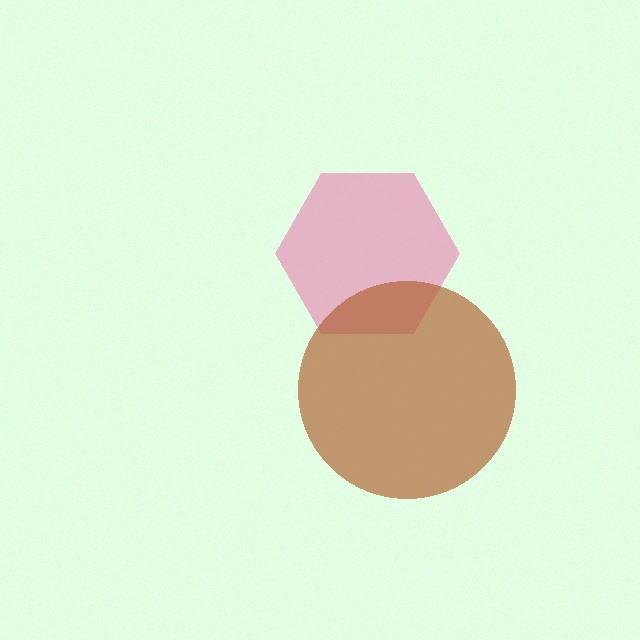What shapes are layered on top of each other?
The layered shapes are: a pink hexagon, a brown circle.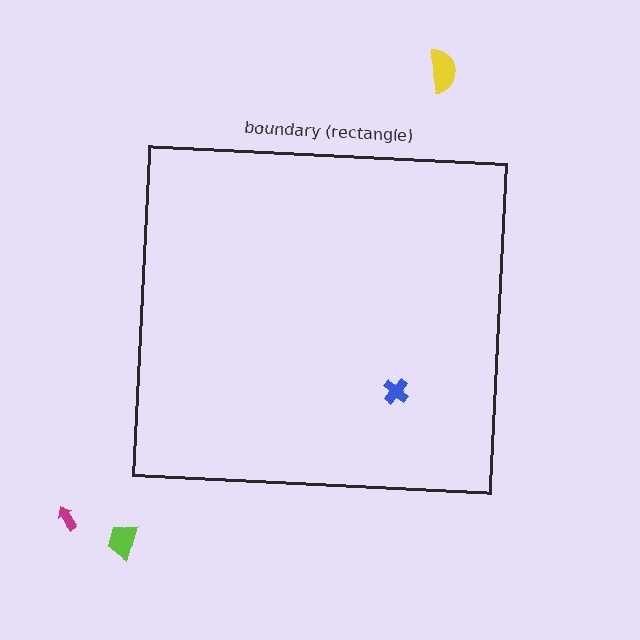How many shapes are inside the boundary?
1 inside, 3 outside.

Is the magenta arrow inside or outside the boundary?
Outside.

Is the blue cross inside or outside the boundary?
Inside.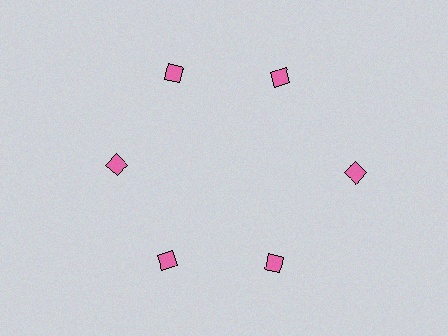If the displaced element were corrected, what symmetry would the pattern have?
It would have 6-fold rotational symmetry — the pattern would map onto itself every 60 degrees.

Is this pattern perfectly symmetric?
No. The 6 pink diamonds are arranged in a ring, but one element near the 3 o'clock position is pushed outward from the center, breaking the 6-fold rotational symmetry.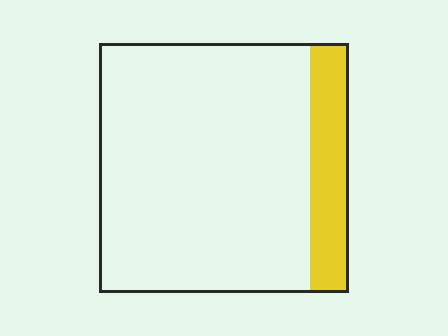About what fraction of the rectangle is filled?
About one sixth (1/6).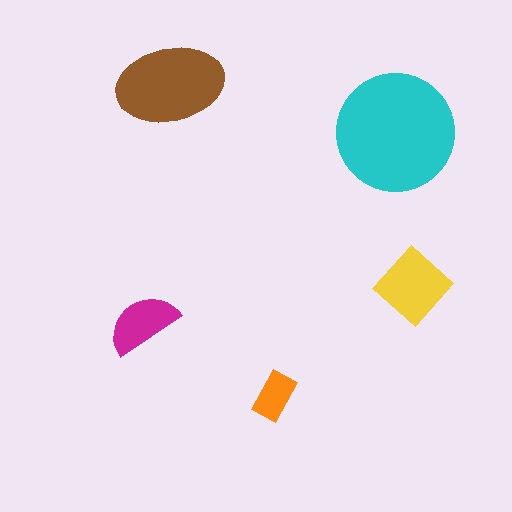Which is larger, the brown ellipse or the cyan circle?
The cyan circle.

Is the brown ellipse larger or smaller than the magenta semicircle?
Larger.